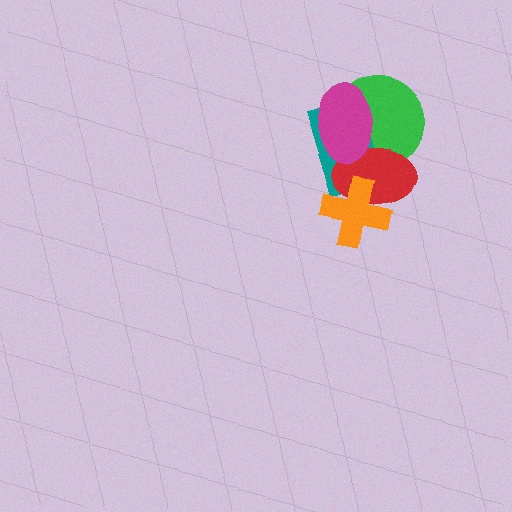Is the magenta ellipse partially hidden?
No, no other shape covers it.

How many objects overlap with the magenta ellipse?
3 objects overlap with the magenta ellipse.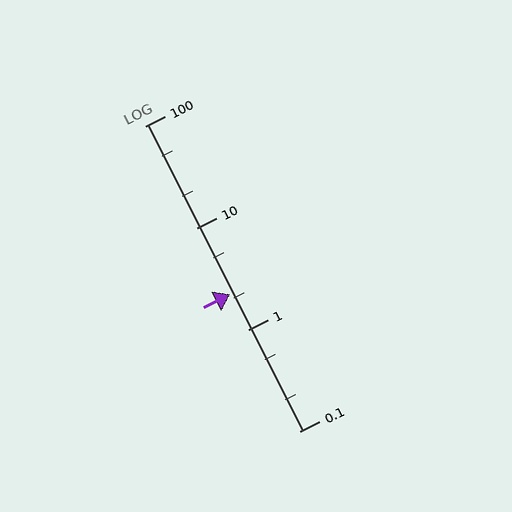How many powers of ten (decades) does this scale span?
The scale spans 3 decades, from 0.1 to 100.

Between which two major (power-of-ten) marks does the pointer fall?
The pointer is between 1 and 10.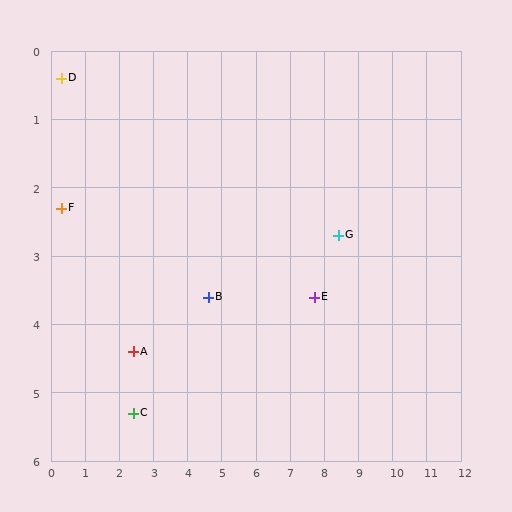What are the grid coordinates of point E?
Point E is at approximately (7.7, 3.6).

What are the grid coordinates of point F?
Point F is at approximately (0.3, 2.3).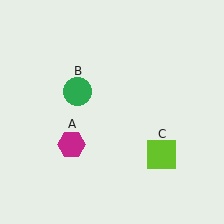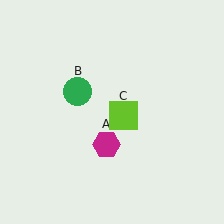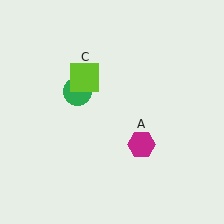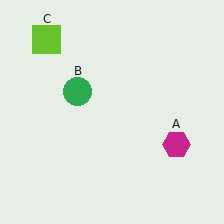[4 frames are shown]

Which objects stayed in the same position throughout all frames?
Green circle (object B) remained stationary.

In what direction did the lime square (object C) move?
The lime square (object C) moved up and to the left.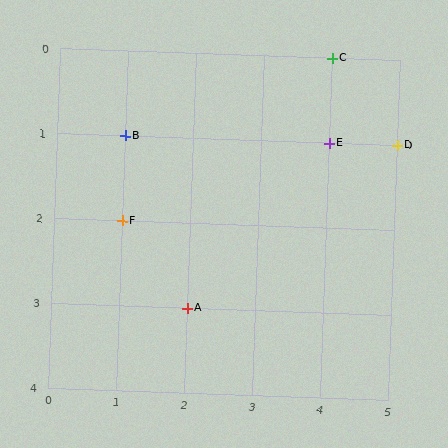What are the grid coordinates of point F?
Point F is at grid coordinates (1, 2).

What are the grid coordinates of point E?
Point E is at grid coordinates (4, 1).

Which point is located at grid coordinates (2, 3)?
Point A is at (2, 3).